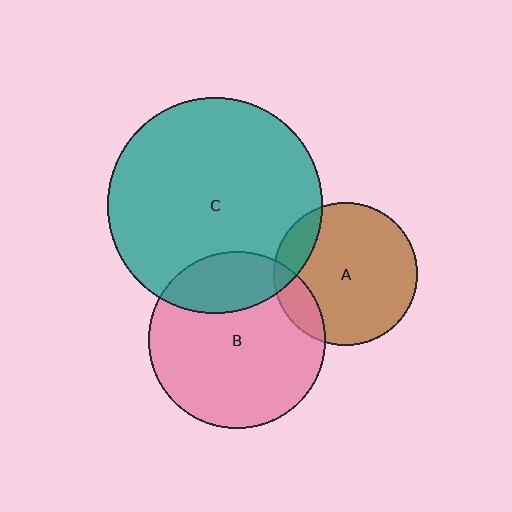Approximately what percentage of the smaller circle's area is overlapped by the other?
Approximately 25%.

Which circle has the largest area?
Circle C (teal).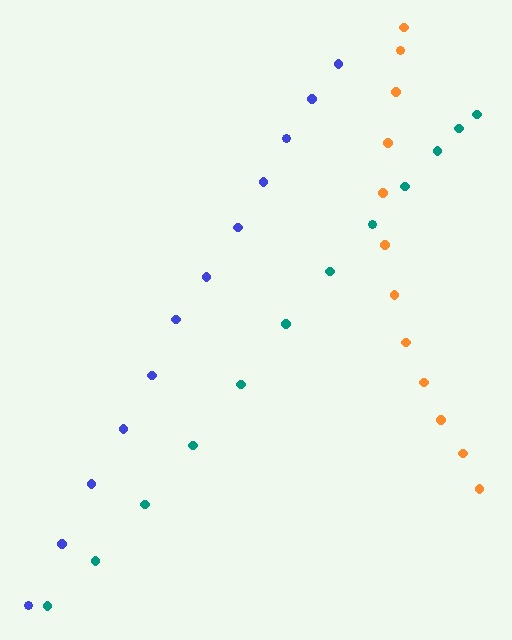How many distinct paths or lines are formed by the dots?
There are 3 distinct paths.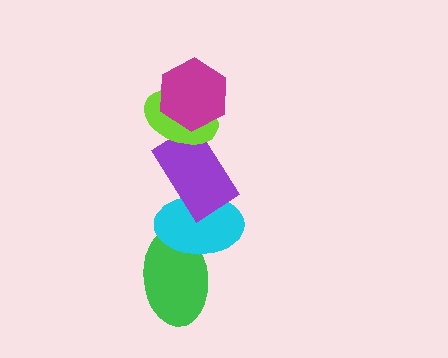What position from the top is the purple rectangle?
The purple rectangle is 3rd from the top.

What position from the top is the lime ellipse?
The lime ellipse is 2nd from the top.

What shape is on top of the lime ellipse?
The magenta hexagon is on top of the lime ellipse.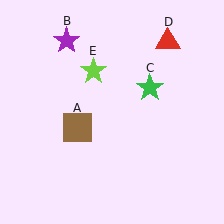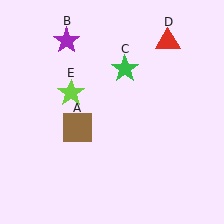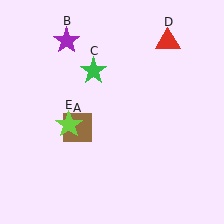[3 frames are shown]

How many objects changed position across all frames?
2 objects changed position: green star (object C), lime star (object E).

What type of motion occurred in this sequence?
The green star (object C), lime star (object E) rotated counterclockwise around the center of the scene.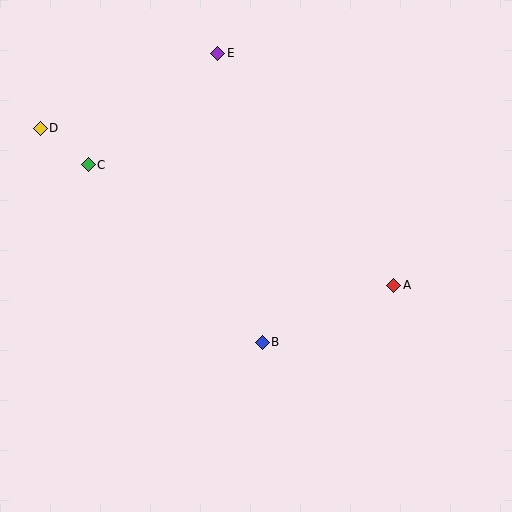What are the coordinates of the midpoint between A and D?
The midpoint between A and D is at (217, 207).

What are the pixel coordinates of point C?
Point C is at (88, 165).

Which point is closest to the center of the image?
Point B at (262, 342) is closest to the center.